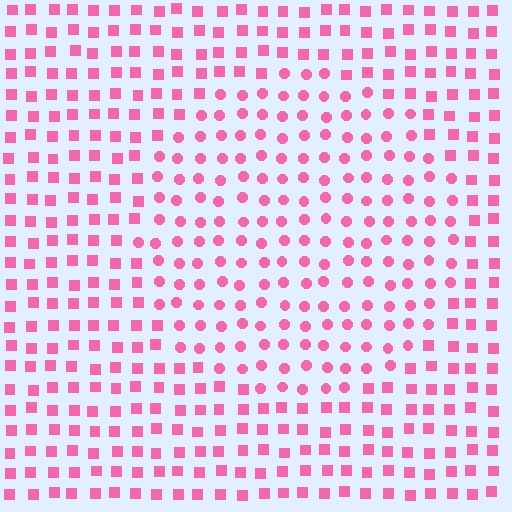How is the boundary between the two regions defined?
The boundary is defined by a change in element shape: circles inside vs. squares outside. All elements share the same color and spacing.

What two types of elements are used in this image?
The image uses circles inside the circle region and squares outside it.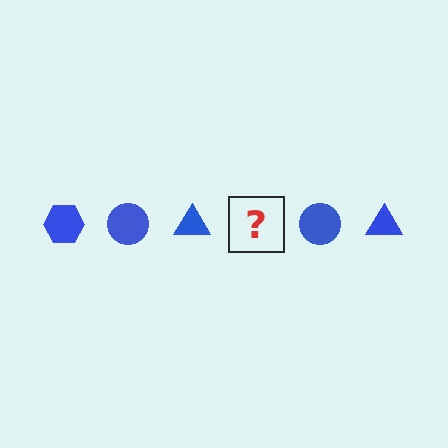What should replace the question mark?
The question mark should be replaced with a blue hexagon.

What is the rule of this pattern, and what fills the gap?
The rule is that the pattern cycles through hexagon, circle, triangle shapes in blue. The gap should be filled with a blue hexagon.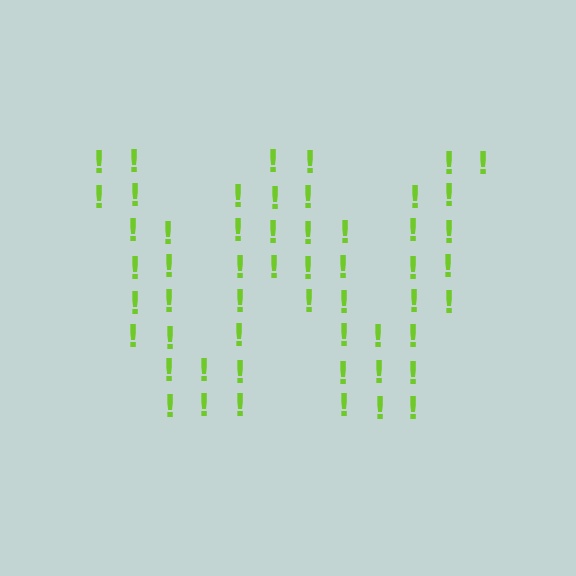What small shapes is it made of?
It is made of small exclamation marks.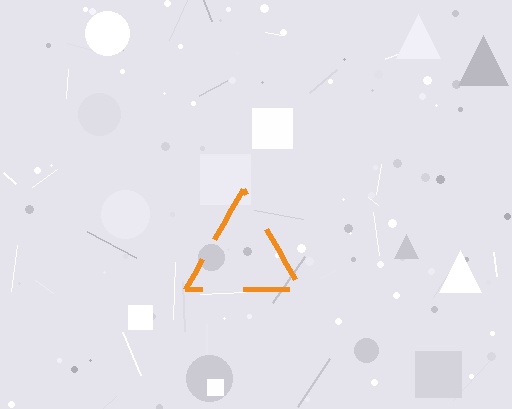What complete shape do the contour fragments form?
The contour fragments form a triangle.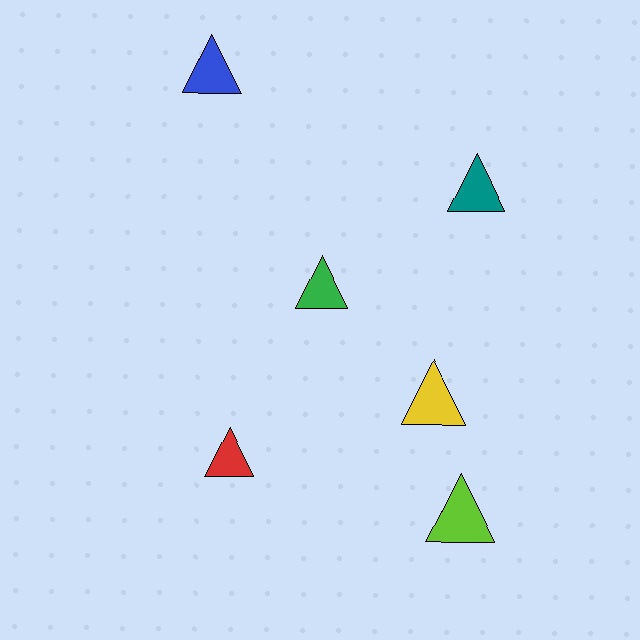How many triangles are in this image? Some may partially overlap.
There are 6 triangles.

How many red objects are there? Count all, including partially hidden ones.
There is 1 red object.